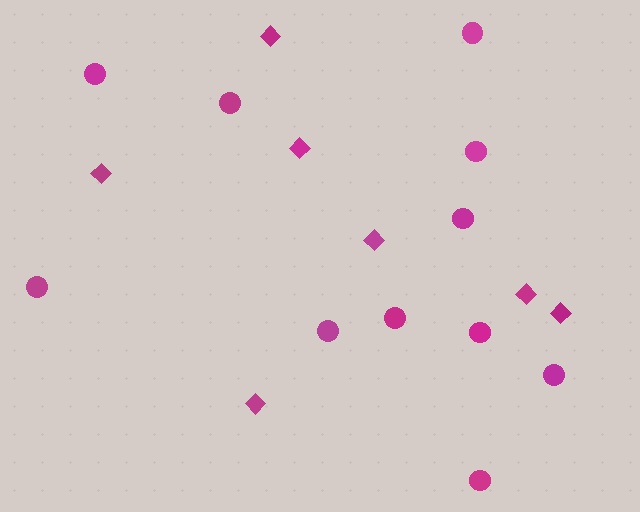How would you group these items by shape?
There are 2 groups: one group of diamonds (7) and one group of circles (11).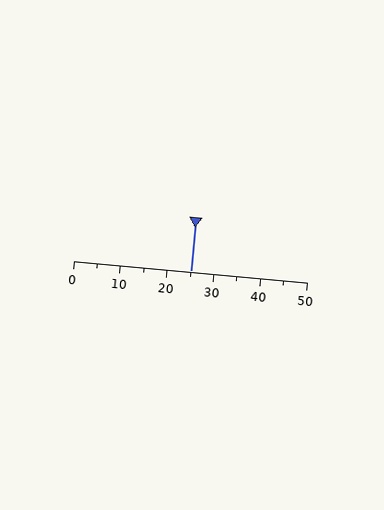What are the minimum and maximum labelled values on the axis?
The axis runs from 0 to 50.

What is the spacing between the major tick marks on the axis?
The major ticks are spaced 10 apart.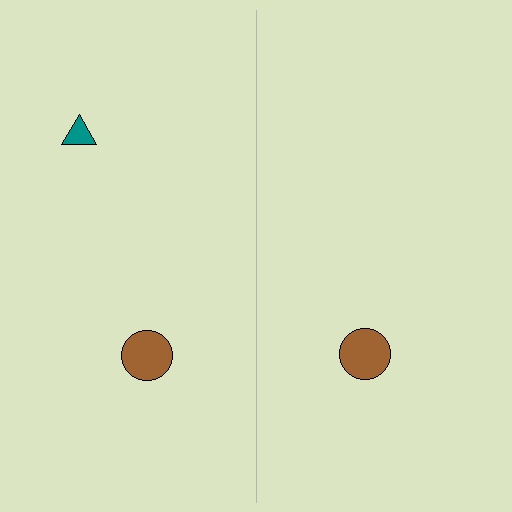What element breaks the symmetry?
A teal triangle is missing from the right side.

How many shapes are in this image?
There are 3 shapes in this image.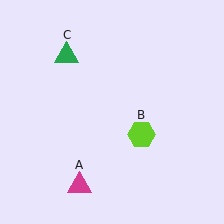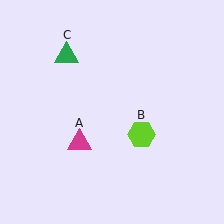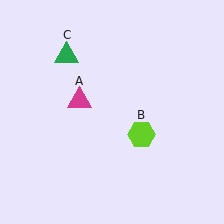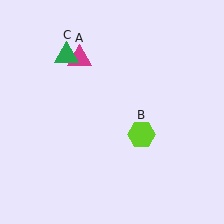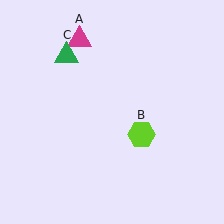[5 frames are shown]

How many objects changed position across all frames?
1 object changed position: magenta triangle (object A).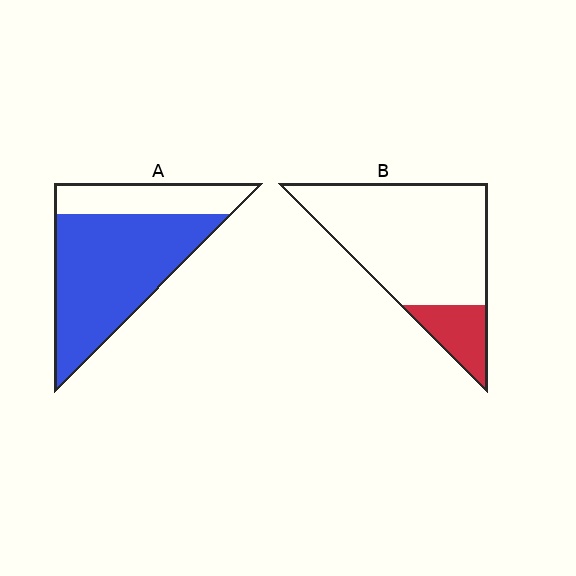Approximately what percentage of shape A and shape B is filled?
A is approximately 75% and B is approximately 20%.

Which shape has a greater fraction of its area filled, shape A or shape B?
Shape A.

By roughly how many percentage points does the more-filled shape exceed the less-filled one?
By roughly 55 percentage points (A over B).